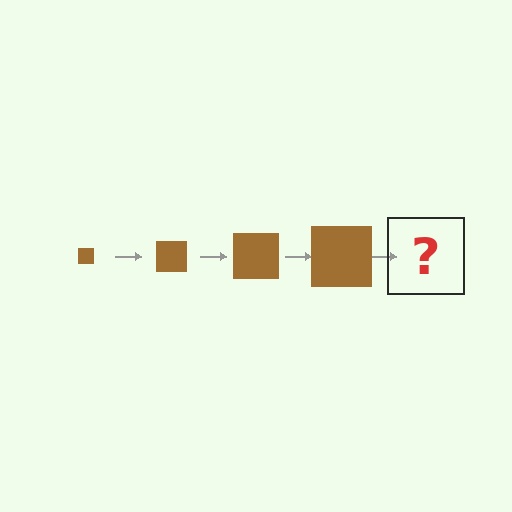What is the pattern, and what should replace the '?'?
The pattern is that the square gets progressively larger each step. The '?' should be a brown square, larger than the previous one.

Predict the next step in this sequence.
The next step is a brown square, larger than the previous one.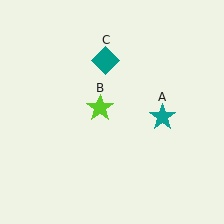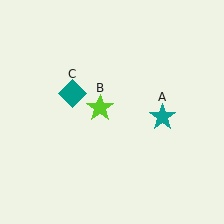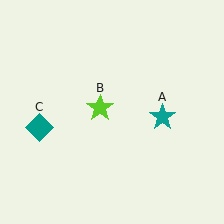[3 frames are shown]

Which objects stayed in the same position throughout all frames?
Teal star (object A) and lime star (object B) remained stationary.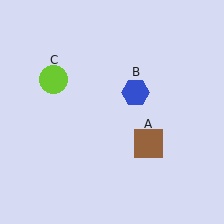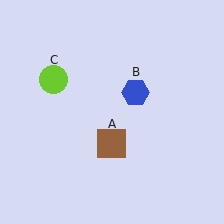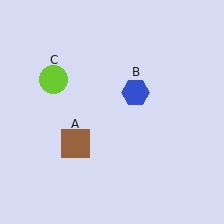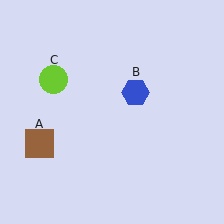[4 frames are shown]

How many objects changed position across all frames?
1 object changed position: brown square (object A).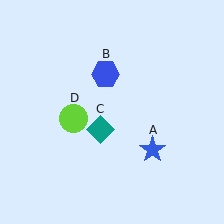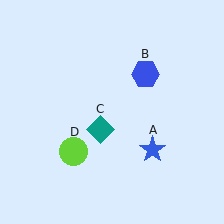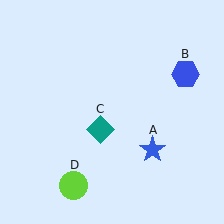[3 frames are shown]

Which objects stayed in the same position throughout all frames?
Blue star (object A) and teal diamond (object C) remained stationary.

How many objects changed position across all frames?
2 objects changed position: blue hexagon (object B), lime circle (object D).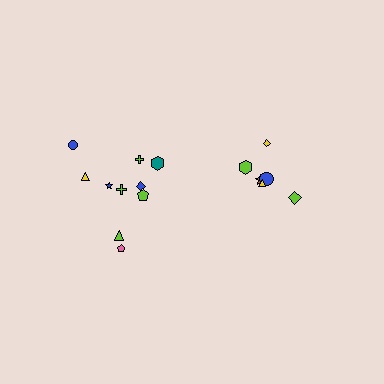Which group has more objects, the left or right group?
The left group.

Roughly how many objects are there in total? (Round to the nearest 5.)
Roughly 15 objects in total.